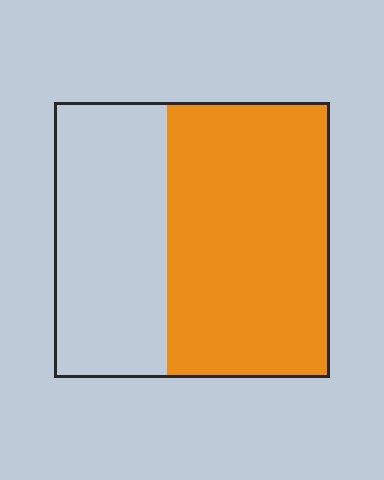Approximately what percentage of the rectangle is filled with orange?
Approximately 60%.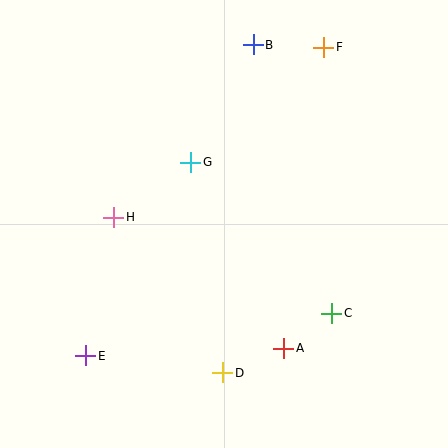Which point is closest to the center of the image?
Point G at (191, 162) is closest to the center.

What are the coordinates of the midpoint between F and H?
The midpoint between F and H is at (219, 132).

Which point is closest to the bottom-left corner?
Point E is closest to the bottom-left corner.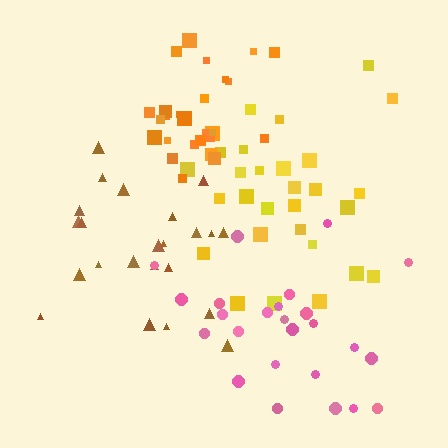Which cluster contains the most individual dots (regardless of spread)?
Yellow (28).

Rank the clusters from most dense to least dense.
orange, yellow, pink, brown.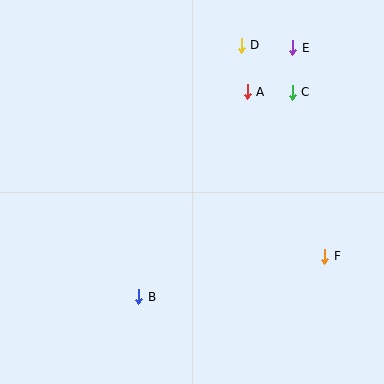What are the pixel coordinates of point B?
Point B is at (139, 297).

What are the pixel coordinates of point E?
Point E is at (293, 48).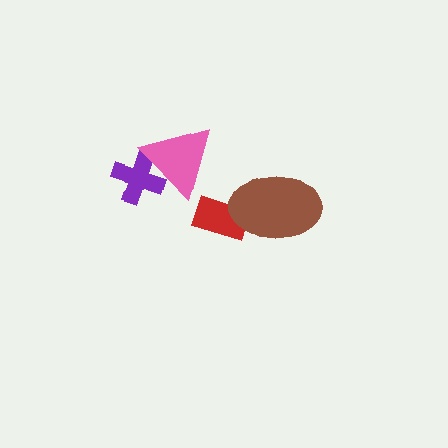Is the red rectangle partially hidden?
Yes, it is partially covered by another shape.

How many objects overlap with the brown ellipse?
1 object overlaps with the brown ellipse.